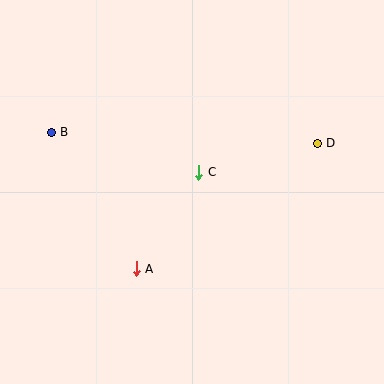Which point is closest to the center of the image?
Point C at (199, 172) is closest to the center.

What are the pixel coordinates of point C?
Point C is at (199, 172).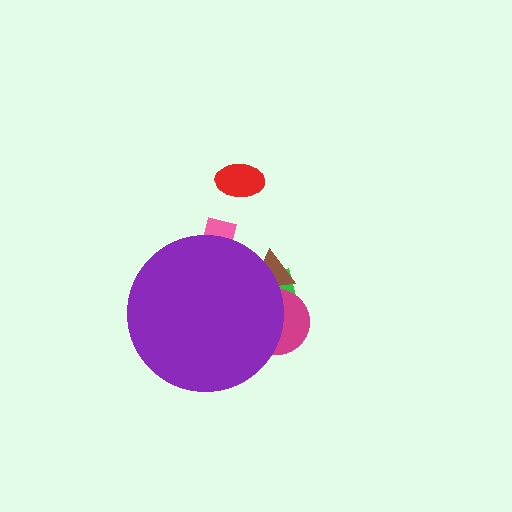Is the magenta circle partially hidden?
Yes, the magenta circle is partially hidden behind the purple circle.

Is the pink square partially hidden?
Yes, the pink square is partially hidden behind the purple circle.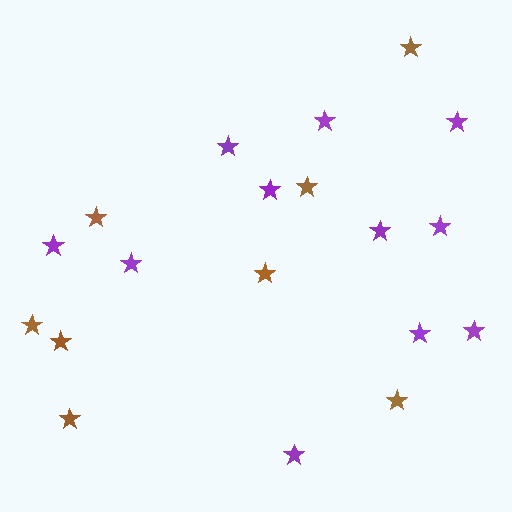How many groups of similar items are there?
There are 2 groups: one group of brown stars (8) and one group of purple stars (11).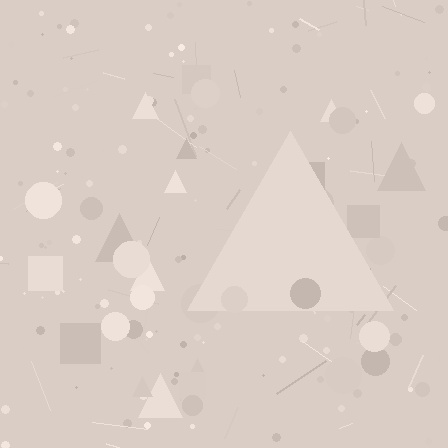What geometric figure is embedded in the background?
A triangle is embedded in the background.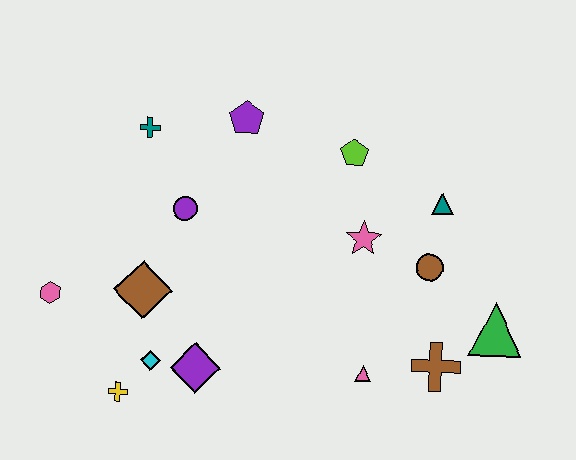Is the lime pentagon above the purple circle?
Yes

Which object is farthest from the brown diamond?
The green triangle is farthest from the brown diamond.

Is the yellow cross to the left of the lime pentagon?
Yes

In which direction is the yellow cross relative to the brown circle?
The yellow cross is to the left of the brown circle.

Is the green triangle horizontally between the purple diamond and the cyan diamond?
No